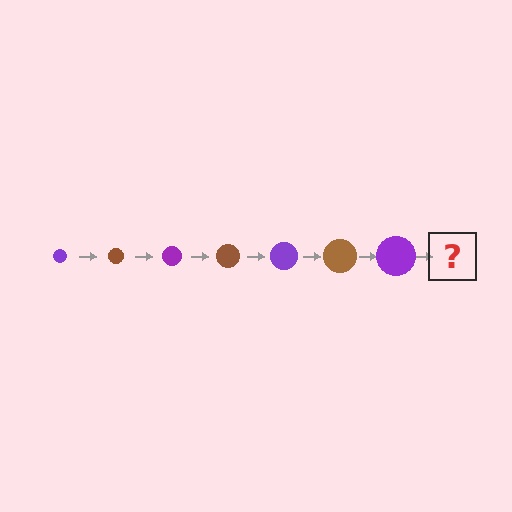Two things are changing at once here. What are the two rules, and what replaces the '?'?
The two rules are that the circle grows larger each step and the color cycles through purple and brown. The '?' should be a brown circle, larger than the previous one.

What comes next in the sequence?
The next element should be a brown circle, larger than the previous one.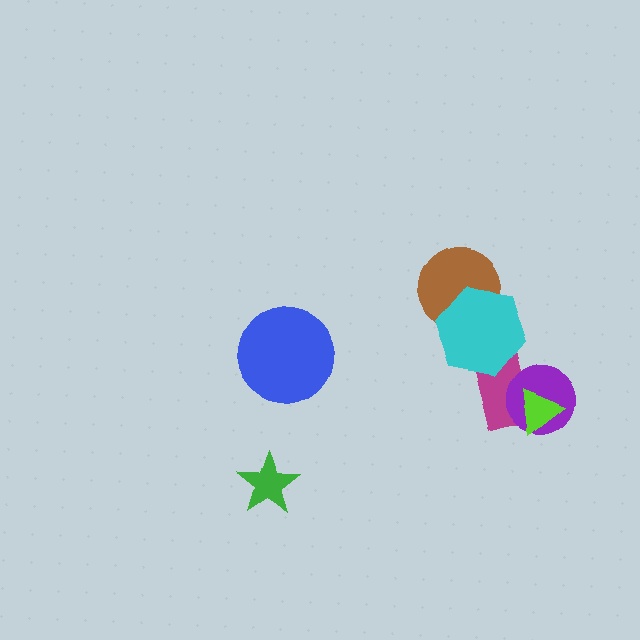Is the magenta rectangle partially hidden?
Yes, it is partially covered by another shape.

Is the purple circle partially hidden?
Yes, it is partially covered by another shape.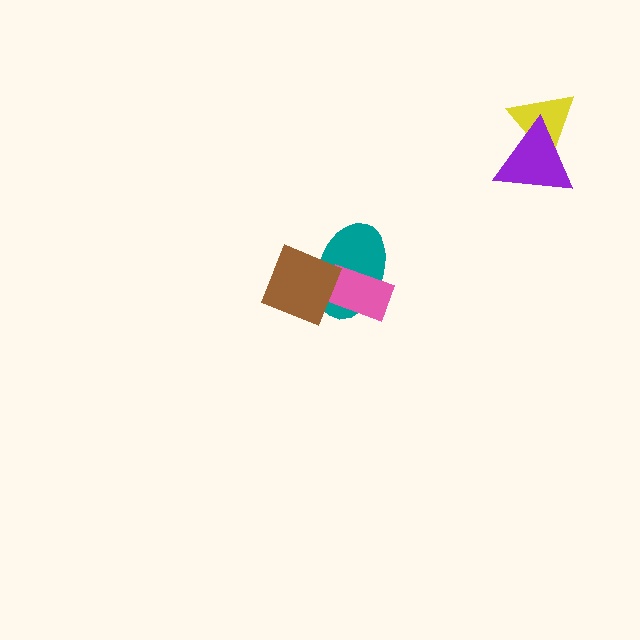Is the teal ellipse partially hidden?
Yes, it is partially covered by another shape.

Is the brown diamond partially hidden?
No, no other shape covers it.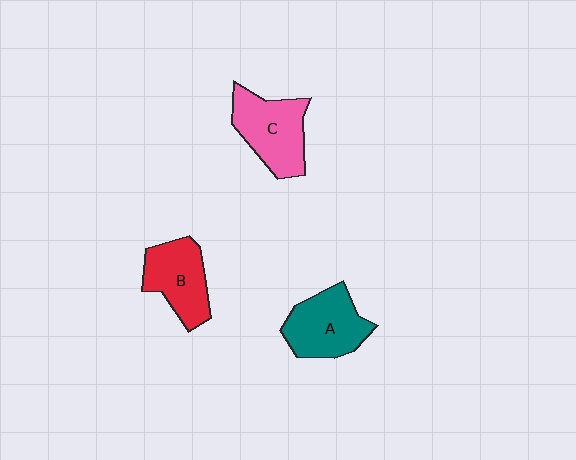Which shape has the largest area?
Shape C (pink).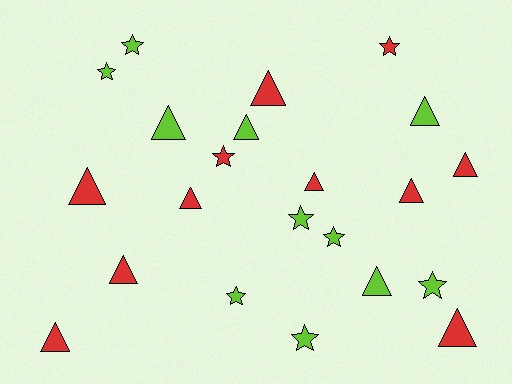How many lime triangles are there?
There are 4 lime triangles.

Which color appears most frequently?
Red, with 11 objects.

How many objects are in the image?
There are 22 objects.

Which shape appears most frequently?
Triangle, with 13 objects.